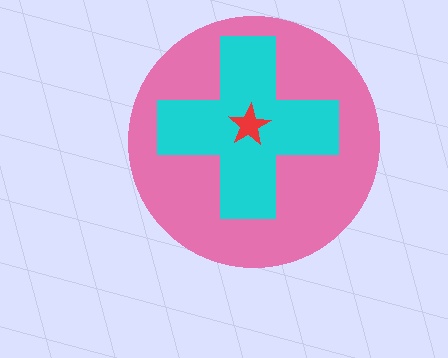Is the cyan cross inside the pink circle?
Yes.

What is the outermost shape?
The pink circle.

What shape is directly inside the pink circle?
The cyan cross.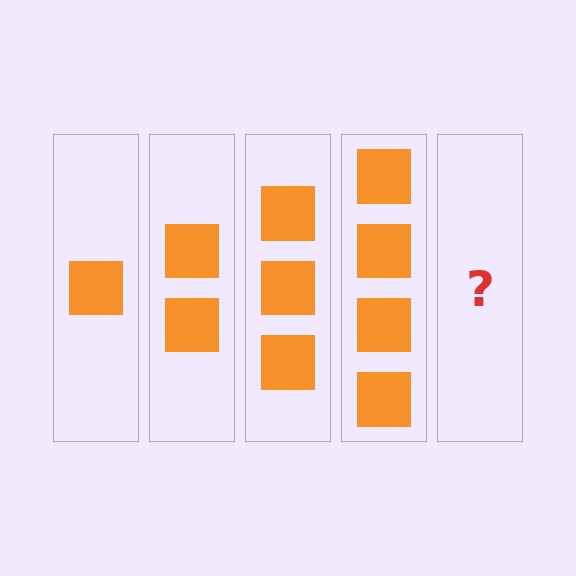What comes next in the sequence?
The next element should be 5 squares.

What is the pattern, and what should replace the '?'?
The pattern is that each step adds one more square. The '?' should be 5 squares.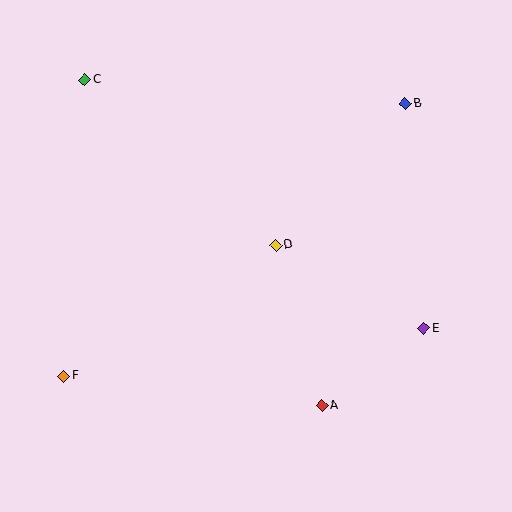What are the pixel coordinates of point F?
Point F is at (64, 376).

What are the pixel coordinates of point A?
Point A is at (322, 406).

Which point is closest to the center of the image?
Point D at (276, 245) is closest to the center.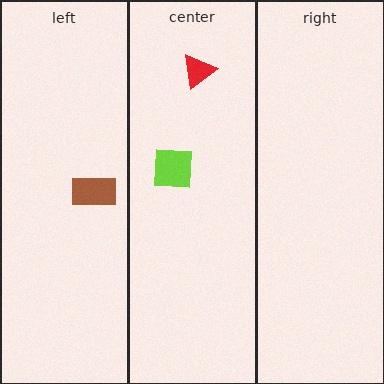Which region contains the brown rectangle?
The left region.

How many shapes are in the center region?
2.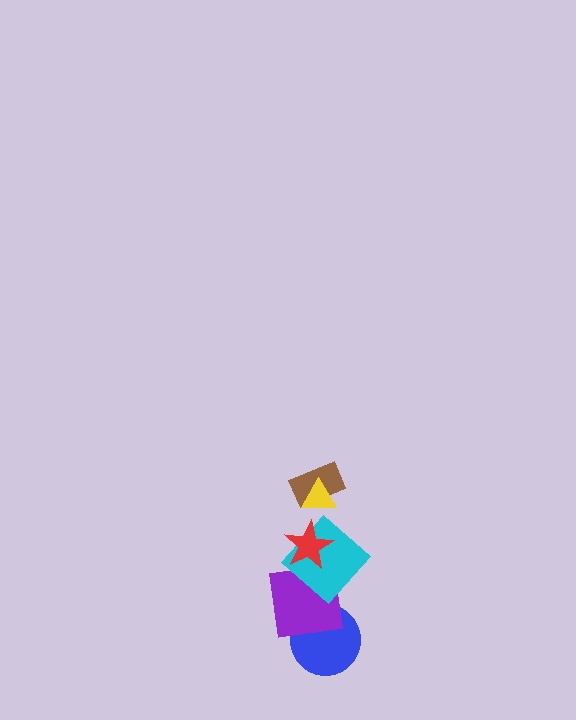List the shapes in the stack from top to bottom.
From top to bottom: the yellow triangle, the brown rectangle, the red star, the cyan diamond, the purple square, the blue circle.